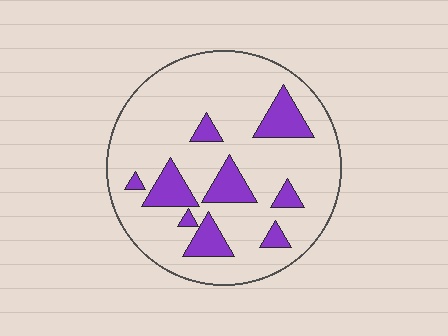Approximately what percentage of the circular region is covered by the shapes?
Approximately 20%.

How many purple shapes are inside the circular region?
9.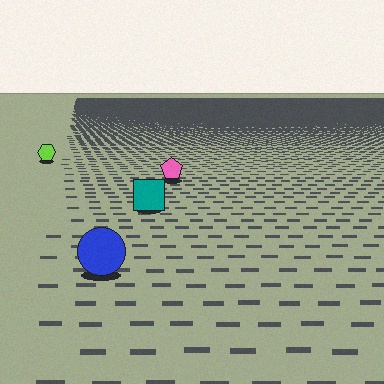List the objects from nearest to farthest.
From nearest to farthest: the blue circle, the teal square, the pink pentagon, the lime hexagon.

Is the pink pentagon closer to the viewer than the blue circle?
No. The blue circle is closer — you can tell from the texture gradient: the ground texture is coarser near it.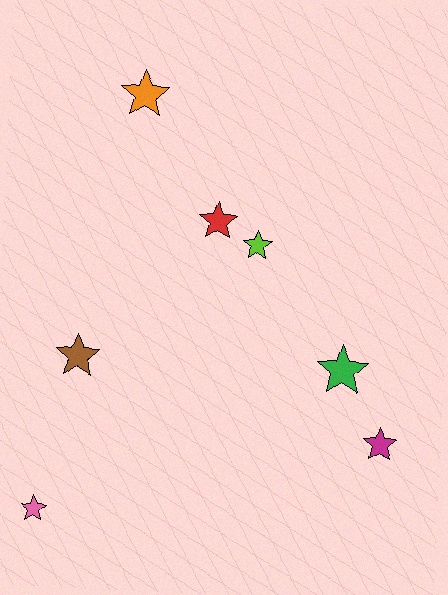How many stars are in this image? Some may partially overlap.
There are 7 stars.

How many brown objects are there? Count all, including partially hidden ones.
There is 1 brown object.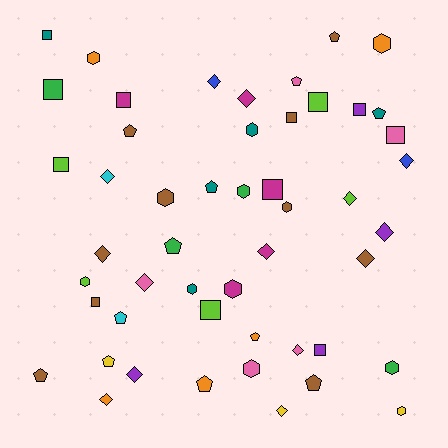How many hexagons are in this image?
There are 12 hexagons.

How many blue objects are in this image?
There are 2 blue objects.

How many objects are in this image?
There are 50 objects.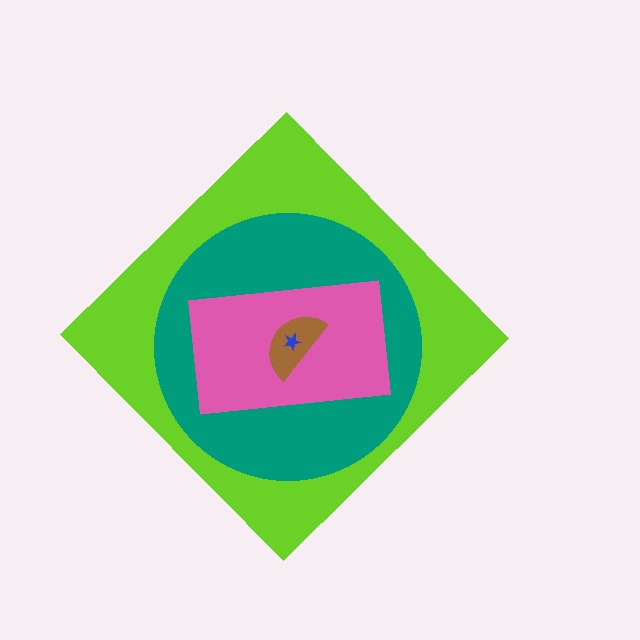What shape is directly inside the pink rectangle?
The brown semicircle.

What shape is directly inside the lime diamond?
The teal circle.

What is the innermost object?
The blue star.